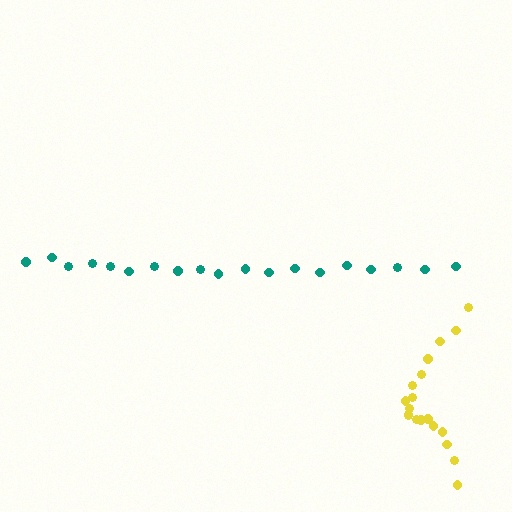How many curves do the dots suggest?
There are 2 distinct paths.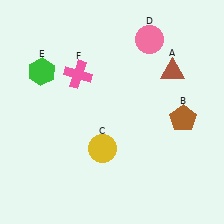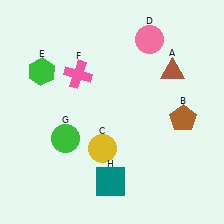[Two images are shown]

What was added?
A green circle (G), a teal square (H) were added in Image 2.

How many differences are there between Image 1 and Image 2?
There are 2 differences between the two images.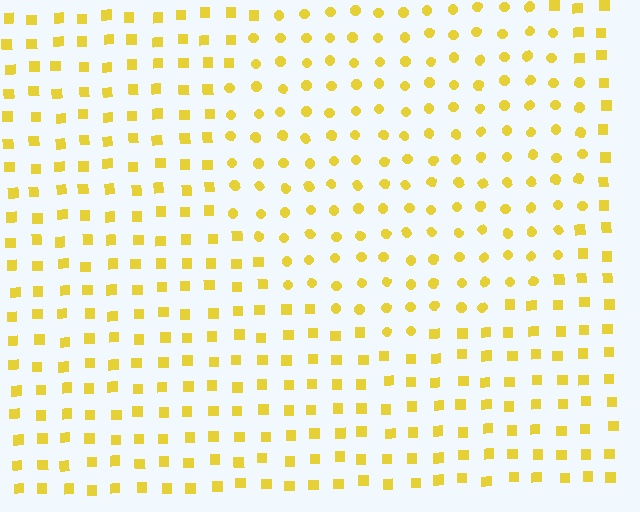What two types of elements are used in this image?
The image uses circles inside the circle region and squares outside it.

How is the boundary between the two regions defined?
The boundary is defined by a change in element shape: circles inside vs. squares outside. All elements share the same color and spacing.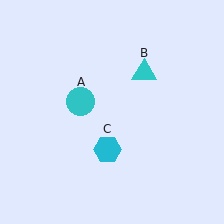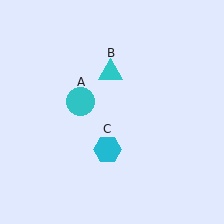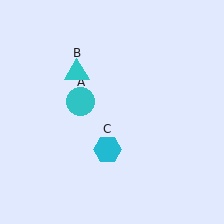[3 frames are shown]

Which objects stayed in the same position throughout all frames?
Cyan circle (object A) and cyan hexagon (object C) remained stationary.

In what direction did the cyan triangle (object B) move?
The cyan triangle (object B) moved left.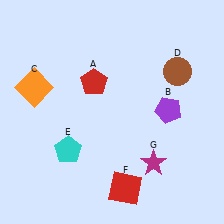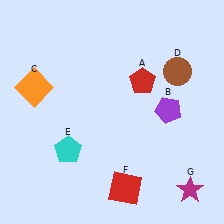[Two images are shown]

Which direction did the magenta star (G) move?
The magenta star (G) moved right.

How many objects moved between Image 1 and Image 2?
2 objects moved between the two images.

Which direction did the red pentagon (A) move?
The red pentagon (A) moved right.